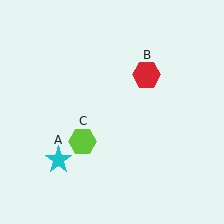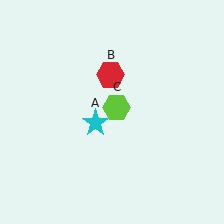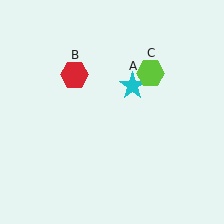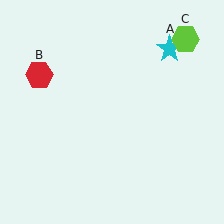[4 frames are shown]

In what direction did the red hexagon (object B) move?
The red hexagon (object B) moved left.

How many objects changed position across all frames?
3 objects changed position: cyan star (object A), red hexagon (object B), lime hexagon (object C).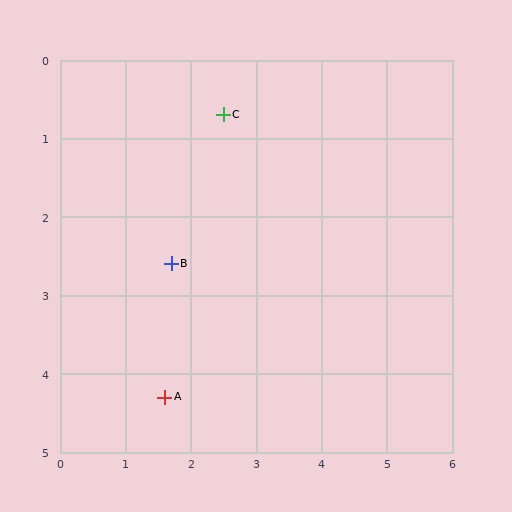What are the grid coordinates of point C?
Point C is at approximately (2.5, 0.7).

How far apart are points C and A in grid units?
Points C and A are about 3.7 grid units apart.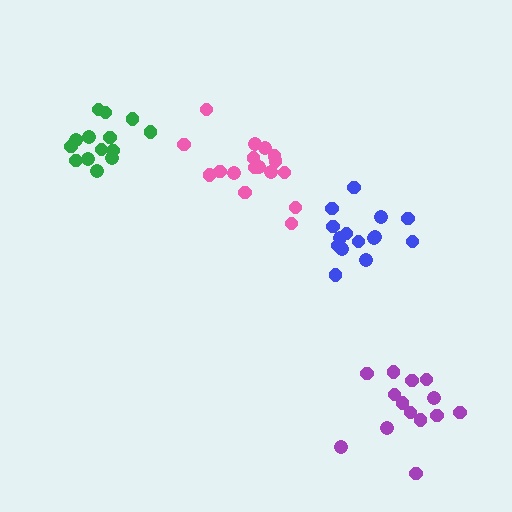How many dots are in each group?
Group 1: 14 dots, Group 2: 15 dots, Group 3: 18 dots, Group 4: 14 dots (61 total).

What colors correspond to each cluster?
The clusters are colored: purple, blue, pink, green.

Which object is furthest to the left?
The green cluster is leftmost.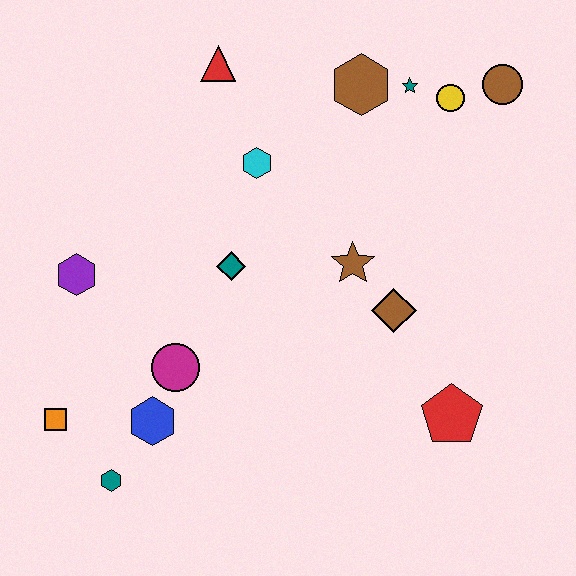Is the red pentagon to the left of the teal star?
No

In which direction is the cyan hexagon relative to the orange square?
The cyan hexagon is above the orange square.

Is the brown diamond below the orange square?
No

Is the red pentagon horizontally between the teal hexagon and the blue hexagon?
No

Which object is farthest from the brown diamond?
The orange square is farthest from the brown diamond.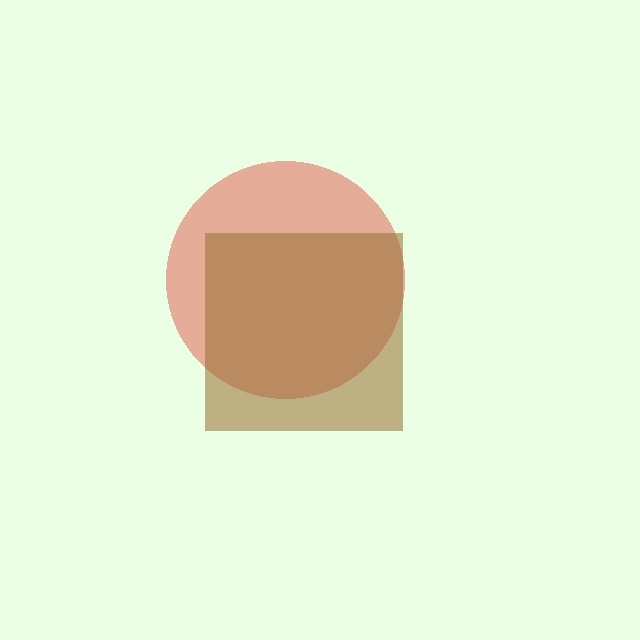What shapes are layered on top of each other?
The layered shapes are: a red circle, a brown square.